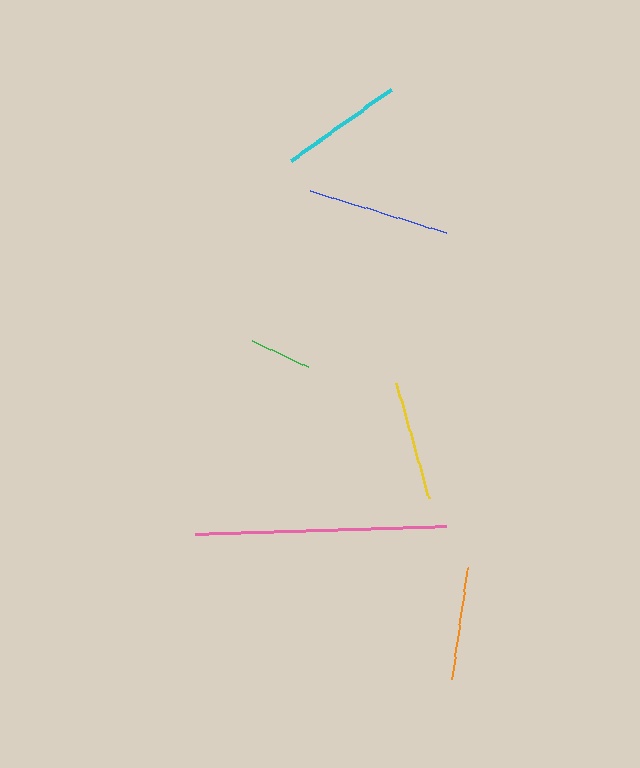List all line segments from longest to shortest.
From longest to shortest: pink, blue, cyan, yellow, orange, green.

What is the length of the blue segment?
The blue segment is approximately 143 pixels long.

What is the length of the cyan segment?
The cyan segment is approximately 122 pixels long.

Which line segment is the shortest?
The green line is the shortest at approximately 63 pixels.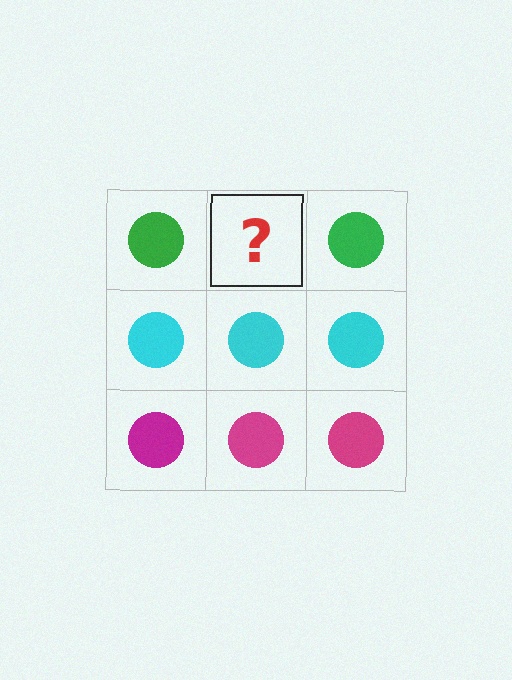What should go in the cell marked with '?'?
The missing cell should contain a green circle.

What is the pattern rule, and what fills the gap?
The rule is that each row has a consistent color. The gap should be filled with a green circle.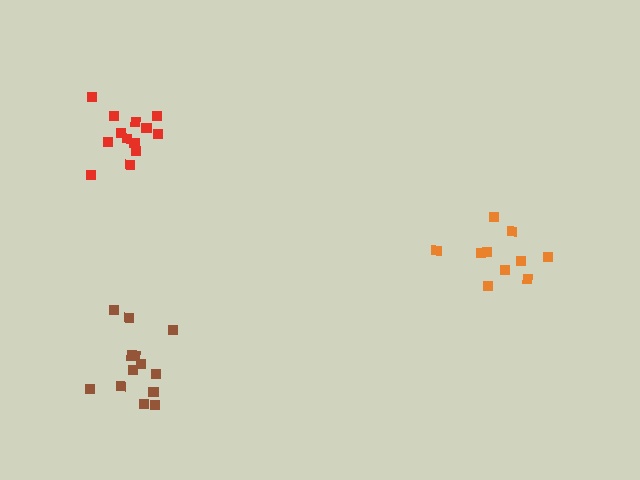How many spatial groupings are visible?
There are 3 spatial groupings.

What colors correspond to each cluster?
The clusters are colored: orange, red, brown.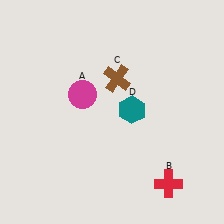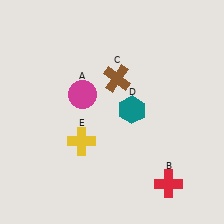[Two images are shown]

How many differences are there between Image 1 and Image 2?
There is 1 difference between the two images.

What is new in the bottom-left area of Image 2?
A yellow cross (E) was added in the bottom-left area of Image 2.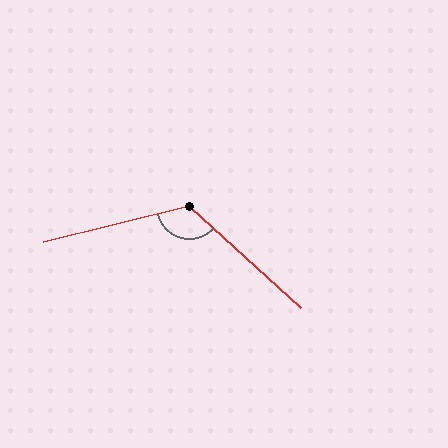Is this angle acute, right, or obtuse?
It is obtuse.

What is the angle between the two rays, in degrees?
Approximately 124 degrees.